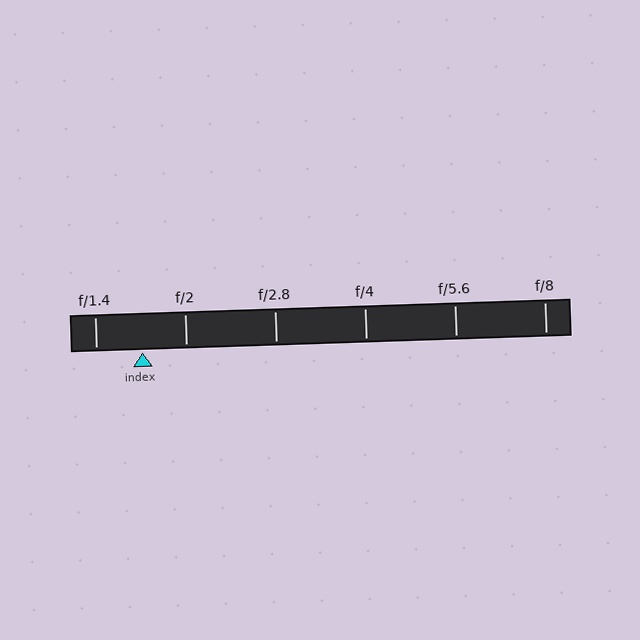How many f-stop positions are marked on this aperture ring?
There are 6 f-stop positions marked.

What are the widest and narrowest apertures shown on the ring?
The widest aperture shown is f/1.4 and the narrowest is f/8.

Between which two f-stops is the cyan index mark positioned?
The index mark is between f/1.4 and f/2.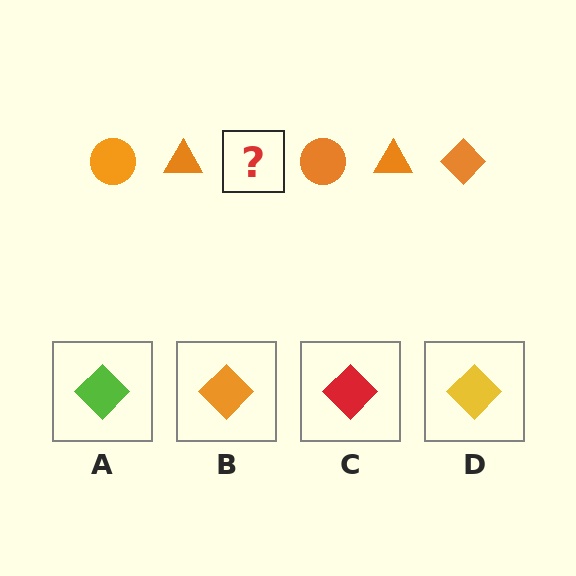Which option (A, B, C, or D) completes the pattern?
B.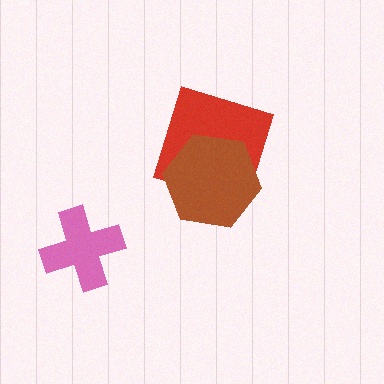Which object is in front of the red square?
The brown hexagon is in front of the red square.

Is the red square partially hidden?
Yes, it is partially covered by another shape.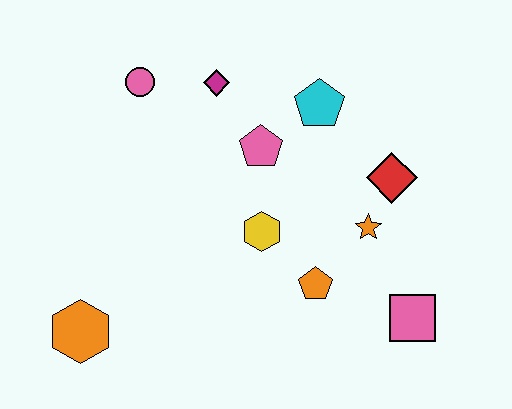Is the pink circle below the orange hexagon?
No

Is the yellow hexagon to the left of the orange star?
Yes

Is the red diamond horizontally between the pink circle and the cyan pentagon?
No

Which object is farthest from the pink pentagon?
The orange hexagon is farthest from the pink pentagon.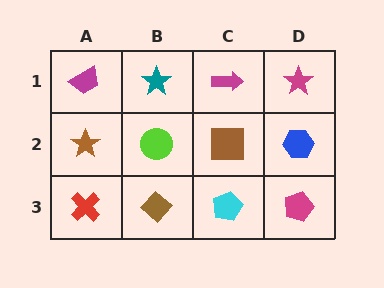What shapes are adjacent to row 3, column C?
A brown square (row 2, column C), a brown diamond (row 3, column B), a magenta pentagon (row 3, column D).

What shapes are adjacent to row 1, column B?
A lime circle (row 2, column B), a magenta trapezoid (row 1, column A), a magenta arrow (row 1, column C).